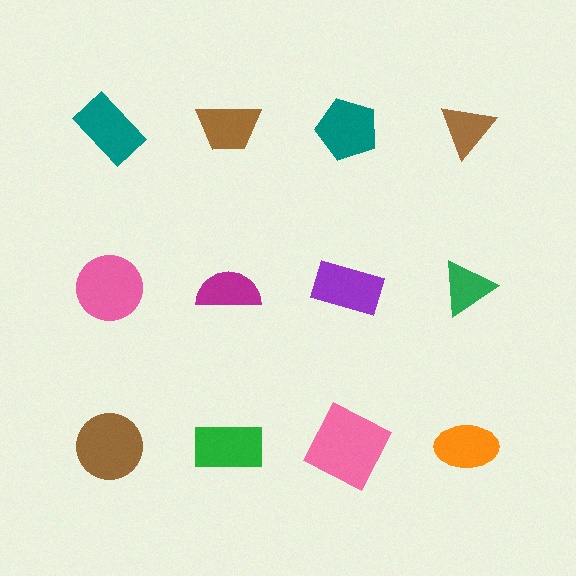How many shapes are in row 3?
4 shapes.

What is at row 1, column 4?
A brown triangle.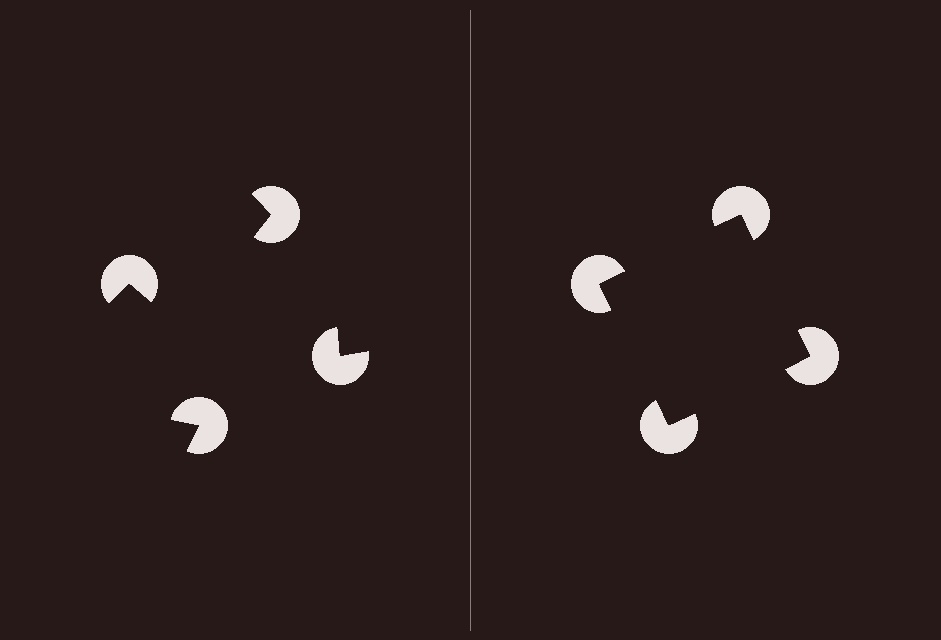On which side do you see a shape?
An illusory square appears on the right side. On the left side the wedge cuts are rotated, so no coherent shape forms.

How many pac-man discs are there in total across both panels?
8 — 4 on each side.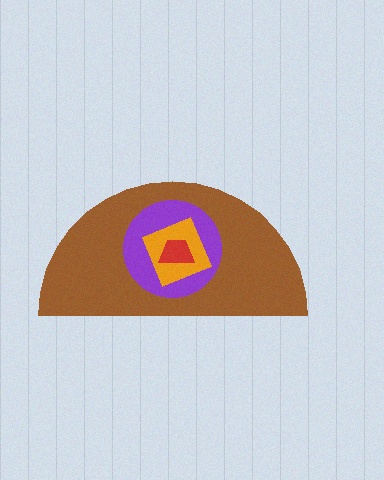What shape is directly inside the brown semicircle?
The purple circle.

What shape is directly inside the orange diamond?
The red trapezoid.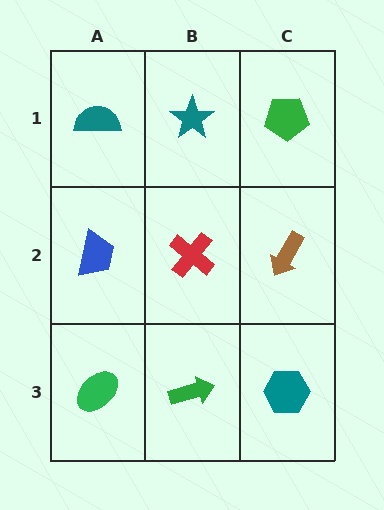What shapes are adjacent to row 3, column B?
A red cross (row 2, column B), a green ellipse (row 3, column A), a teal hexagon (row 3, column C).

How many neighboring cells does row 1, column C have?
2.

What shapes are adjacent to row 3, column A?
A blue trapezoid (row 2, column A), a green arrow (row 3, column B).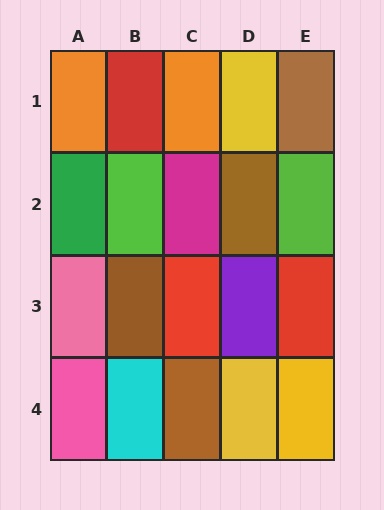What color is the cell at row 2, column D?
Brown.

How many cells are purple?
1 cell is purple.